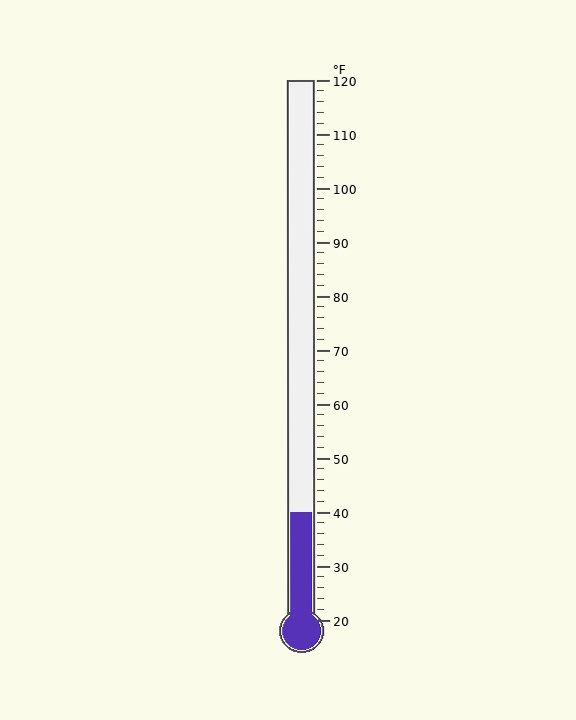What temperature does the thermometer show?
The thermometer shows approximately 40°F.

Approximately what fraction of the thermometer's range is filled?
The thermometer is filled to approximately 20% of its range.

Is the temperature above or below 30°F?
The temperature is above 30°F.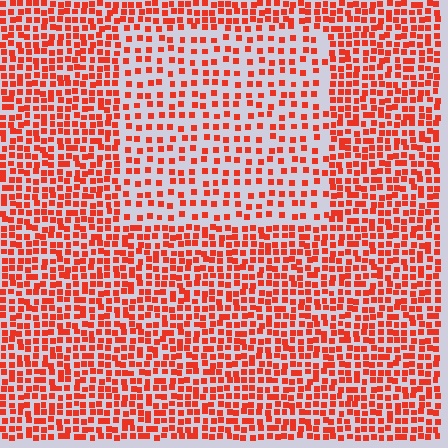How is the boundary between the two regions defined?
The boundary is defined by a change in element density (approximately 1.9x ratio). All elements are the same color, size, and shape.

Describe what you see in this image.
The image contains small red elements arranged at two different densities. A rectangle-shaped region is visible where the elements are less densely packed than the surrounding area.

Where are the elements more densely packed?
The elements are more densely packed outside the rectangle boundary.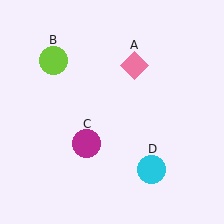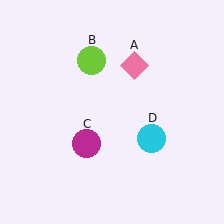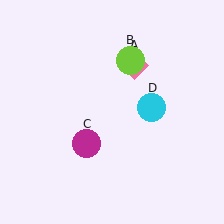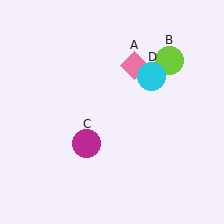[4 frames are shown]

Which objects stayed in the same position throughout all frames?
Pink diamond (object A) and magenta circle (object C) remained stationary.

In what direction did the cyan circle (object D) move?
The cyan circle (object D) moved up.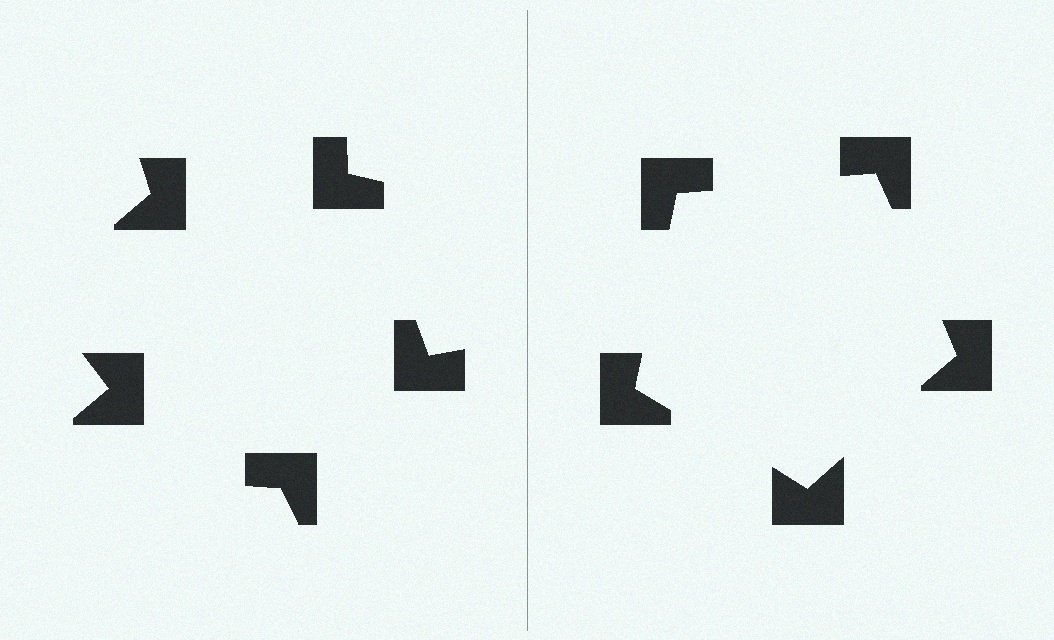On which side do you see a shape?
An illusory pentagon appears on the right side. On the left side the wedge cuts are rotated, so no coherent shape forms.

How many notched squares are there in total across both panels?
10 — 5 on each side.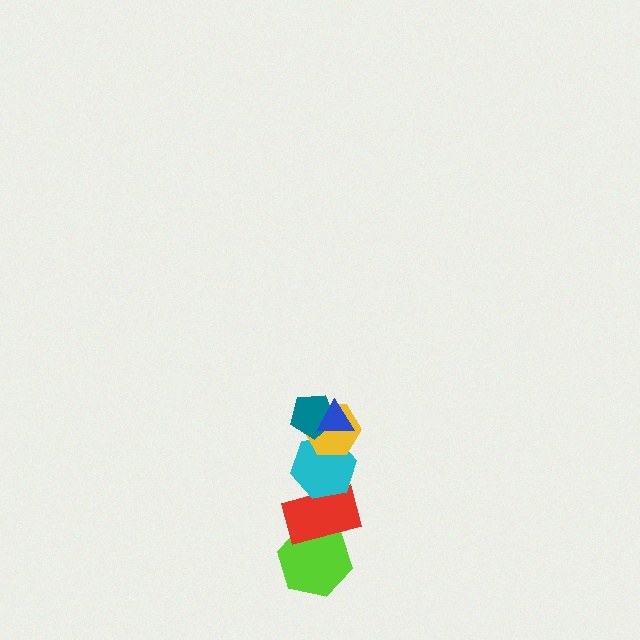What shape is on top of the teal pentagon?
The blue triangle is on top of the teal pentagon.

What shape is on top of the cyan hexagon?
The yellow hexagon is on top of the cyan hexagon.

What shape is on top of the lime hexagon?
The red rectangle is on top of the lime hexagon.